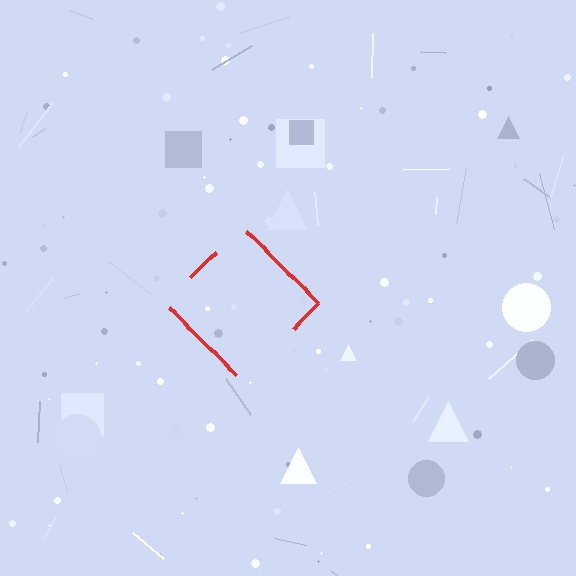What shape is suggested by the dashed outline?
The dashed outline suggests a diamond.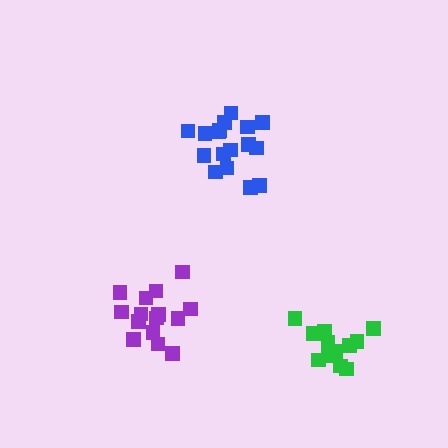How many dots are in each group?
Group 1: 17 dots, Group 2: 12 dots, Group 3: 15 dots (44 total).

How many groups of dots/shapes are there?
There are 3 groups.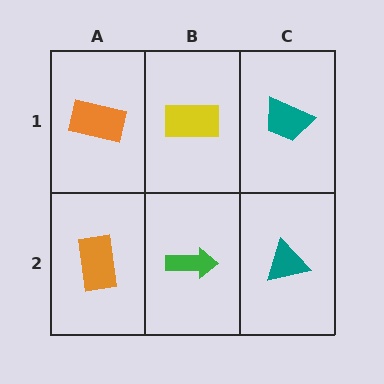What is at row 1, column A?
An orange rectangle.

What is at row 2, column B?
A green arrow.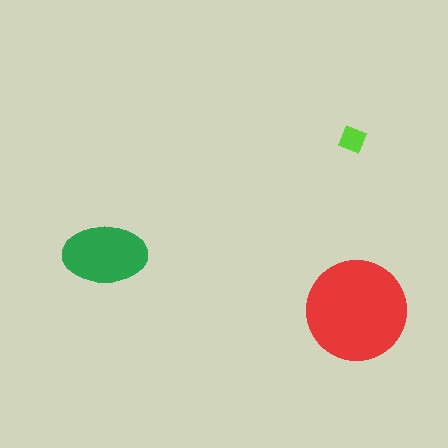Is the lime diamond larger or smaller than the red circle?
Smaller.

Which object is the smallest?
The lime diamond.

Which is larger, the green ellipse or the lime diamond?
The green ellipse.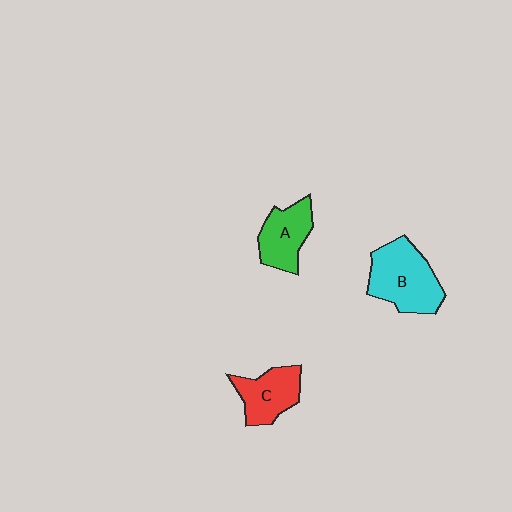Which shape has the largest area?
Shape B (cyan).